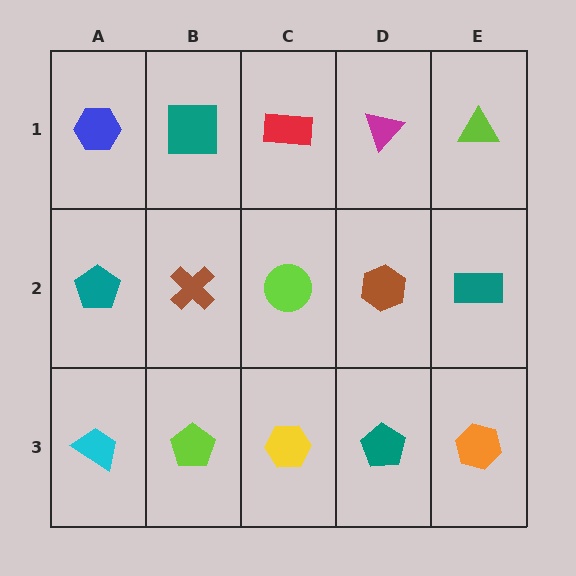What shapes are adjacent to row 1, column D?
A brown hexagon (row 2, column D), a red rectangle (row 1, column C), a lime triangle (row 1, column E).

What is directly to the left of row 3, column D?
A yellow hexagon.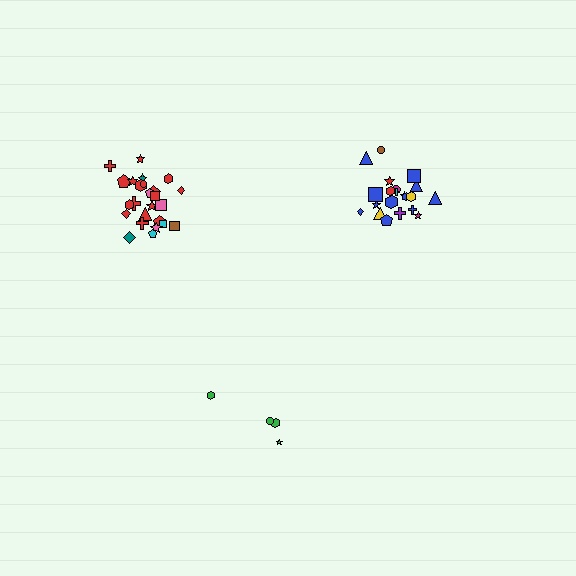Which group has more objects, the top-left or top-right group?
The top-left group.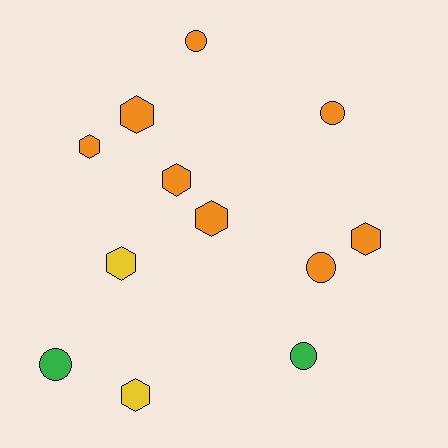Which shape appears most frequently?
Hexagon, with 7 objects.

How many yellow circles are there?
There are no yellow circles.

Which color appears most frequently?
Orange, with 8 objects.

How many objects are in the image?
There are 12 objects.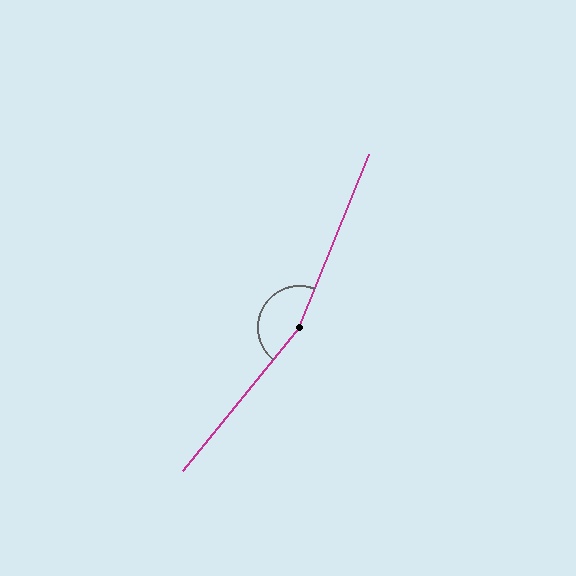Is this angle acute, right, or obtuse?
It is obtuse.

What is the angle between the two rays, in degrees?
Approximately 163 degrees.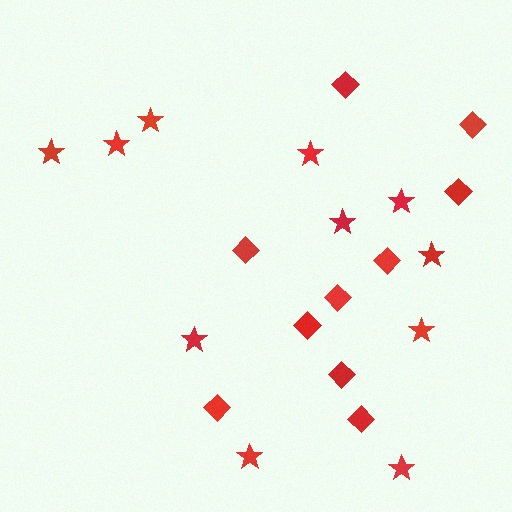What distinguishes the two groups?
There are 2 groups: one group of stars (11) and one group of diamonds (10).